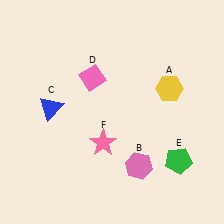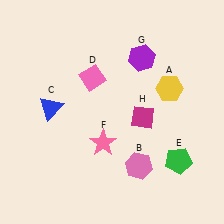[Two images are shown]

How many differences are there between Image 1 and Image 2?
There are 2 differences between the two images.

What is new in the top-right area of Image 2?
A purple hexagon (G) was added in the top-right area of Image 2.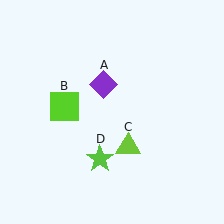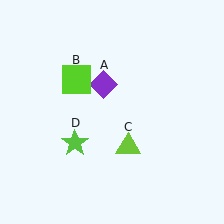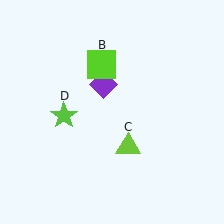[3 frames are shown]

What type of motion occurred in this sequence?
The lime square (object B), lime star (object D) rotated clockwise around the center of the scene.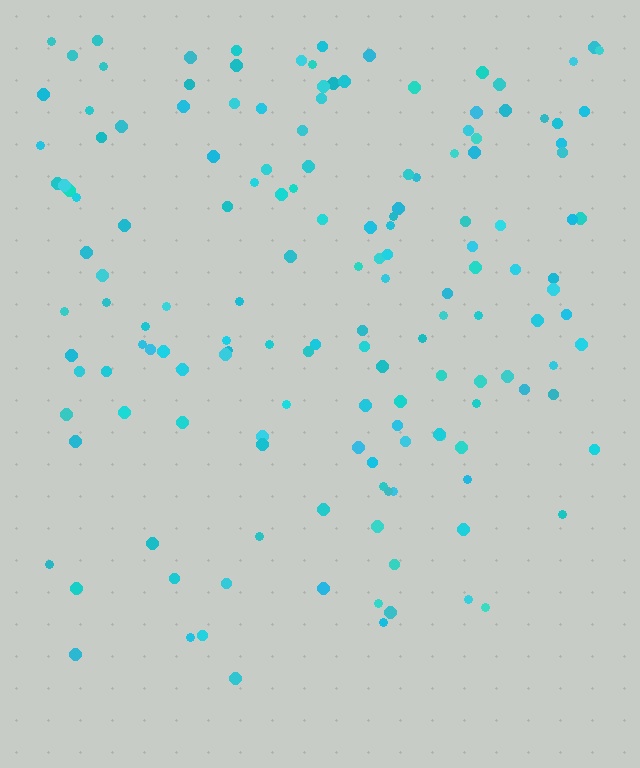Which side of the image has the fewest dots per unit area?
The bottom.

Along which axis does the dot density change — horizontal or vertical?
Vertical.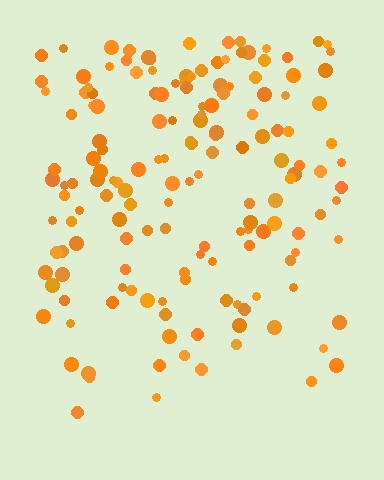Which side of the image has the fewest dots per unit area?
The bottom.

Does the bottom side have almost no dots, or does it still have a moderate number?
Still a moderate number, just noticeably fewer than the top.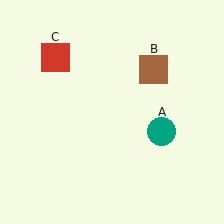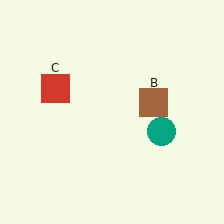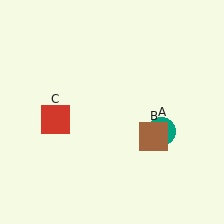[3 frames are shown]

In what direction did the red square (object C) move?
The red square (object C) moved down.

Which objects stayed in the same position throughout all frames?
Teal circle (object A) remained stationary.